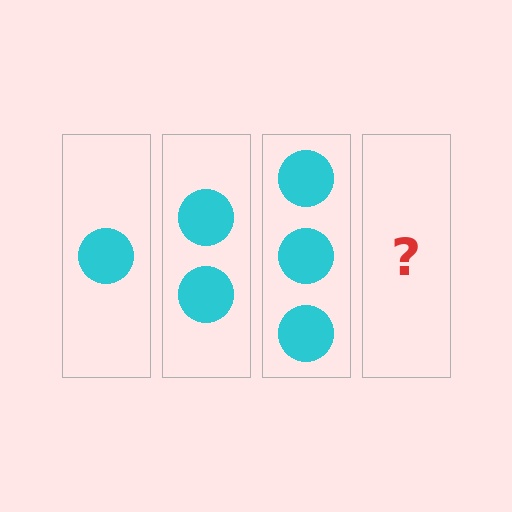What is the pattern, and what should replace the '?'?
The pattern is that each step adds one more circle. The '?' should be 4 circles.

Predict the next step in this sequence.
The next step is 4 circles.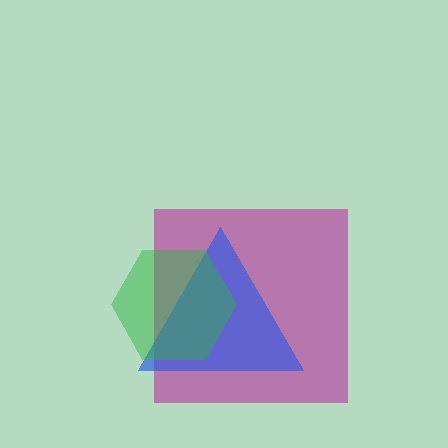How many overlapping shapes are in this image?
There are 3 overlapping shapes in the image.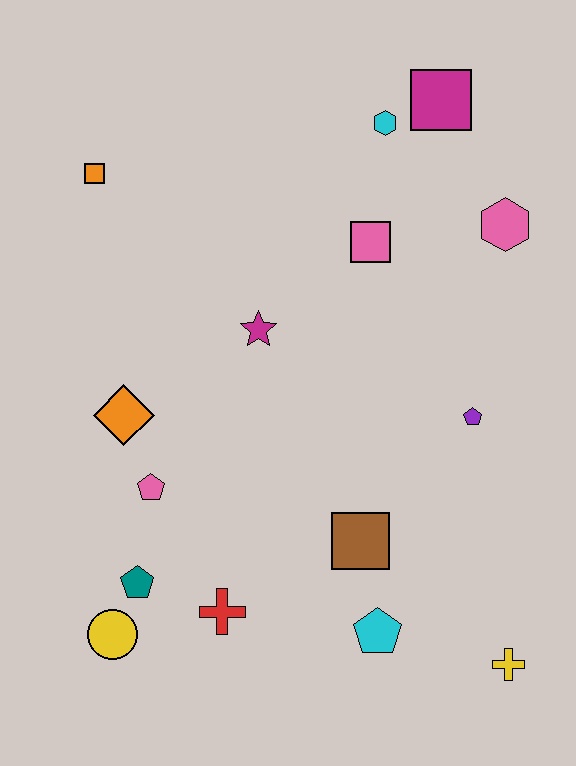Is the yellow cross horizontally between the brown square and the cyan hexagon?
No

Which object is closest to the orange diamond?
The pink pentagon is closest to the orange diamond.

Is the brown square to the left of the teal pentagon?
No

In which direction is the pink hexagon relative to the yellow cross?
The pink hexagon is above the yellow cross.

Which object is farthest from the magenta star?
The yellow cross is farthest from the magenta star.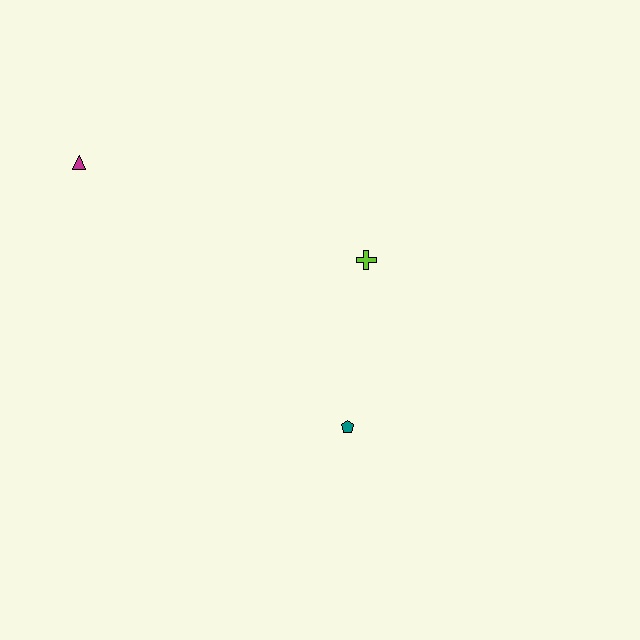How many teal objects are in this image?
There is 1 teal object.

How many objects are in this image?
There are 3 objects.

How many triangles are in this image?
There is 1 triangle.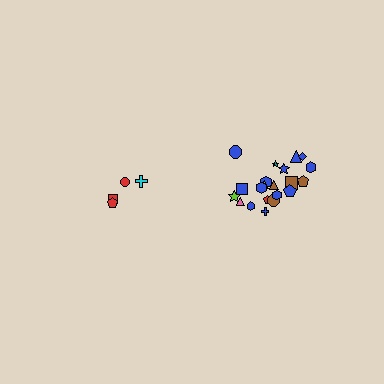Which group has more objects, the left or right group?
The right group.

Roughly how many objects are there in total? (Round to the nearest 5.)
Roughly 25 objects in total.